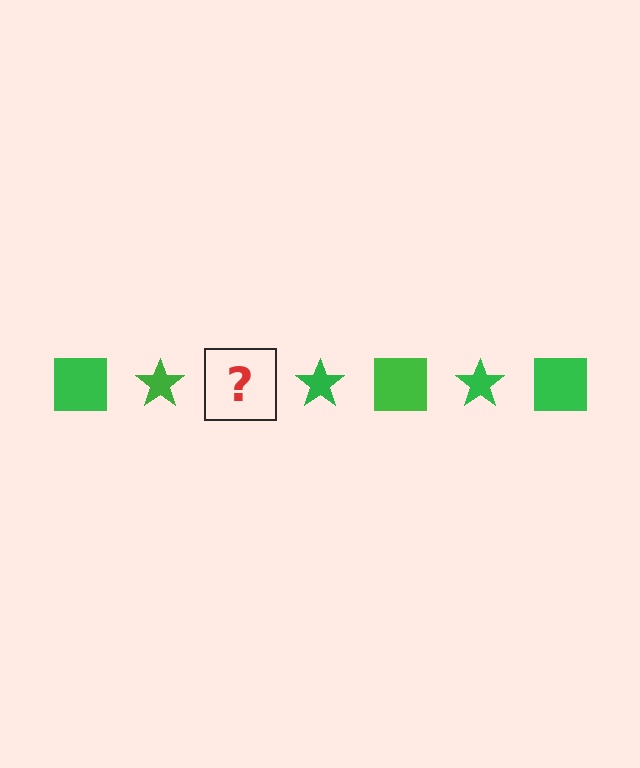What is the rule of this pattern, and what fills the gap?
The rule is that the pattern cycles through square, star shapes in green. The gap should be filled with a green square.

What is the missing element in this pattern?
The missing element is a green square.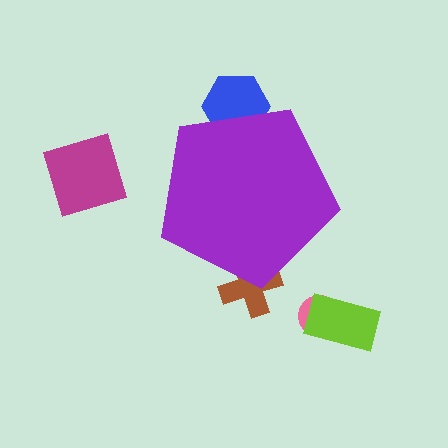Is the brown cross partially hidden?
Yes, the brown cross is partially hidden behind the purple pentagon.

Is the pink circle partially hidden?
No, the pink circle is fully visible.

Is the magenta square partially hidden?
No, the magenta square is fully visible.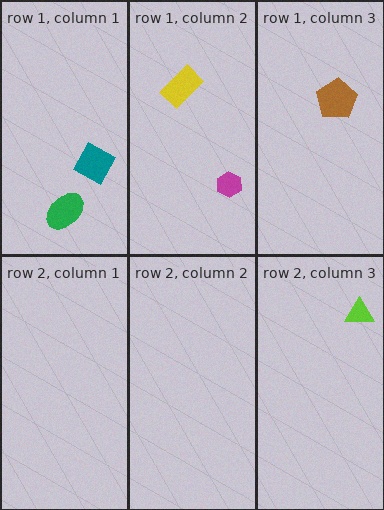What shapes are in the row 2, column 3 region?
The lime triangle.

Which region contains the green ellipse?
The row 1, column 1 region.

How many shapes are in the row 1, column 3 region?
1.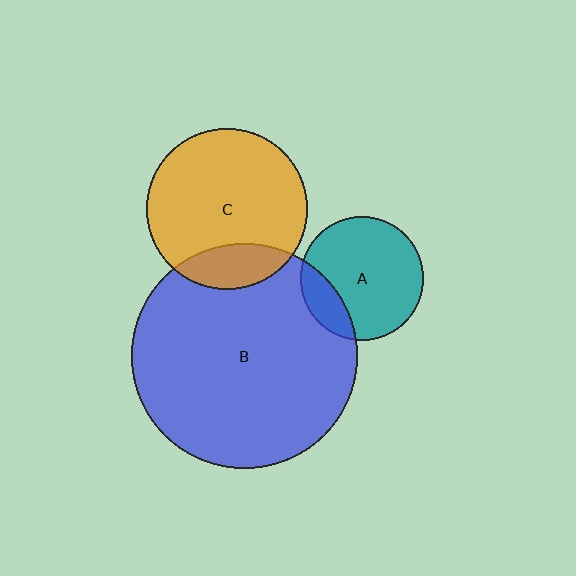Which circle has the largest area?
Circle B (blue).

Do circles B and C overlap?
Yes.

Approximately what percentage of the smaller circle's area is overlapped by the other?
Approximately 20%.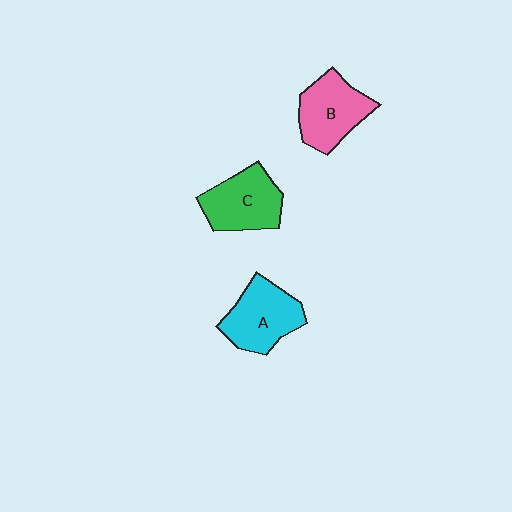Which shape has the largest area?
Shape A (cyan).